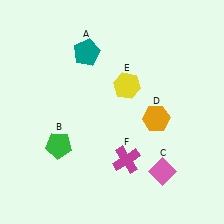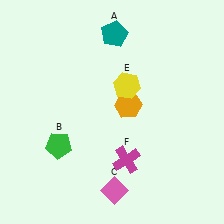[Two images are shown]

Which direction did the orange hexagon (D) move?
The orange hexagon (D) moved left.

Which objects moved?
The objects that moved are: the teal pentagon (A), the pink diamond (C), the orange hexagon (D).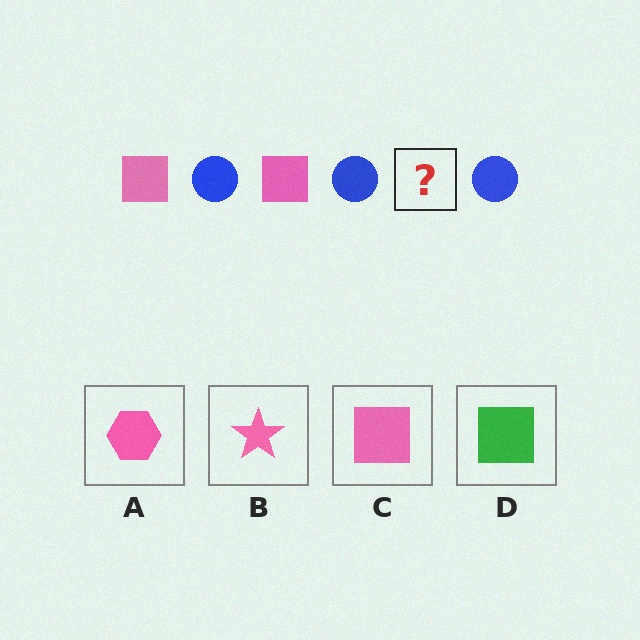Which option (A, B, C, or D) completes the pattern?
C.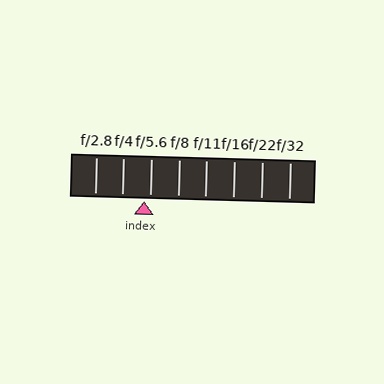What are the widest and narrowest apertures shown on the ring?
The widest aperture shown is f/2.8 and the narrowest is f/32.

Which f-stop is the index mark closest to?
The index mark is closest to f/5.6.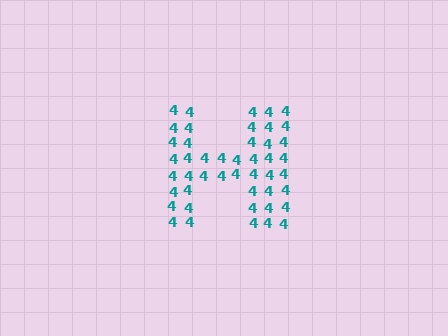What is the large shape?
The large shape is the letter H.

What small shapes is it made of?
It is made of small digit 4's.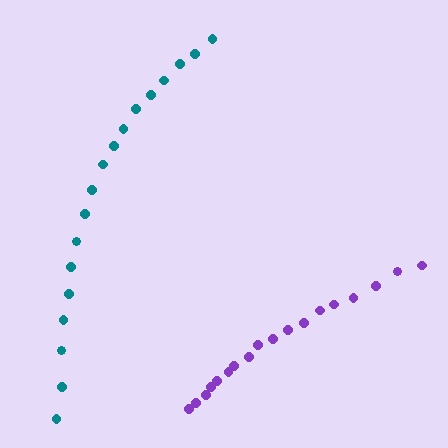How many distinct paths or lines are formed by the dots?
There are 2 distinct paths.